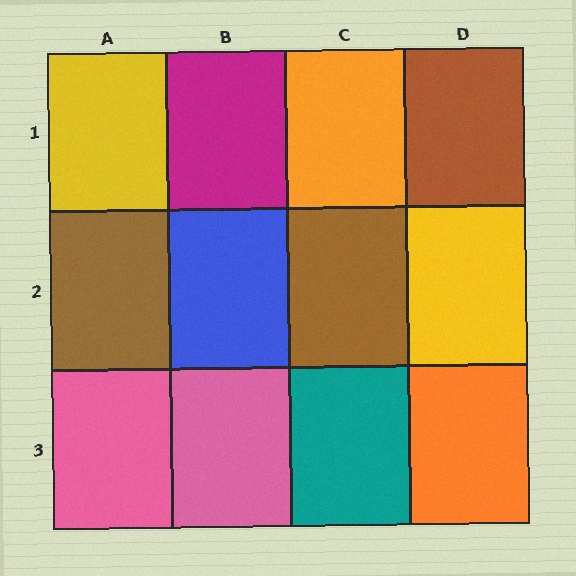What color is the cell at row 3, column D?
Orange.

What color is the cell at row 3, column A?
Pink.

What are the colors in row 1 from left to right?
Yellow, magenta, orange, brown.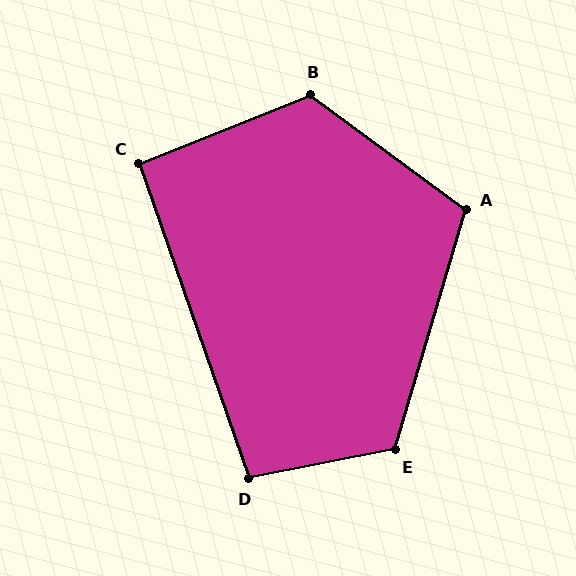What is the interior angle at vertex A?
Approximately 110 degrees (obtuse).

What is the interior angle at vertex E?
Approximately 117 degrees (obtuse).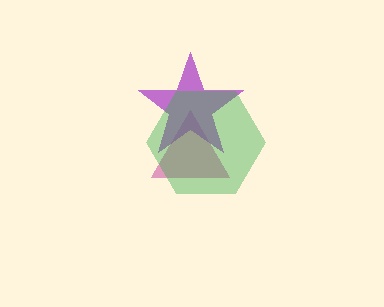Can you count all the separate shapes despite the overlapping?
Yes, there are 3 separate shapes.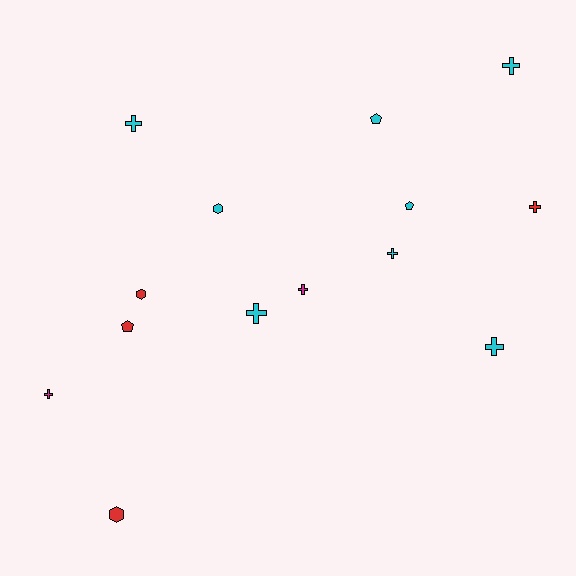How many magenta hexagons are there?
There are no magenta hexagons.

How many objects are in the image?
There are 14 objects.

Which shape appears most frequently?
Cross, with 8 objects.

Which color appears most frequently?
Cyan, with 8 objects.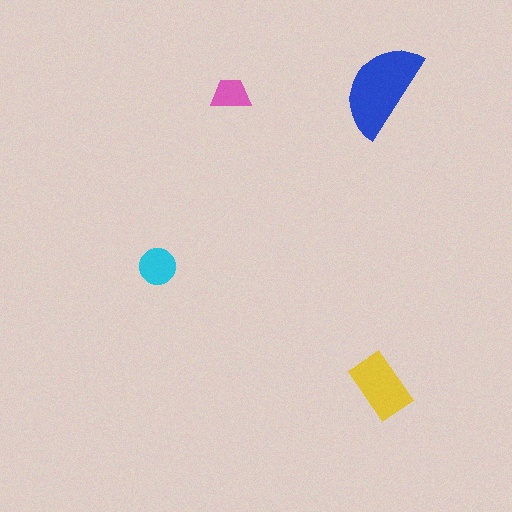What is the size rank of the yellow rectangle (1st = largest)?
2nd.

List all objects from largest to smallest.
The blue semicircle, the yellow rectangle, the cyan circle, the pink trapezoid.